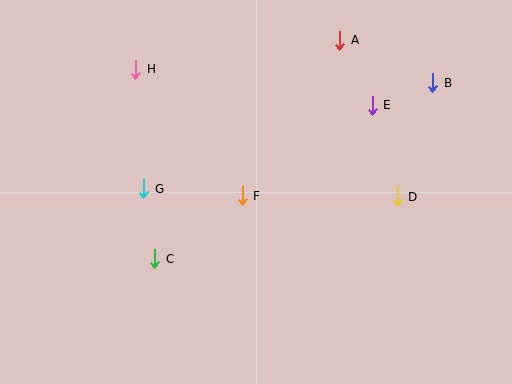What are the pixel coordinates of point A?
Point A is at (340, 40).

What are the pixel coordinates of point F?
Point F is at (242, 196).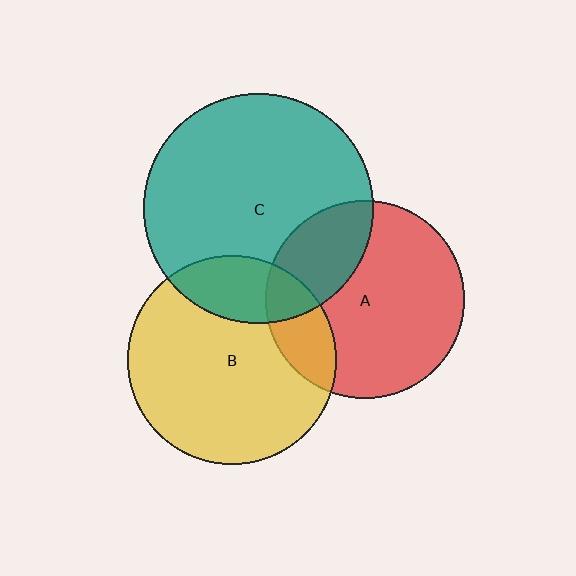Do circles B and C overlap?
Yes.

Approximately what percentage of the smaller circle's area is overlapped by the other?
Approximately 20%.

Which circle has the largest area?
Circle C (teal).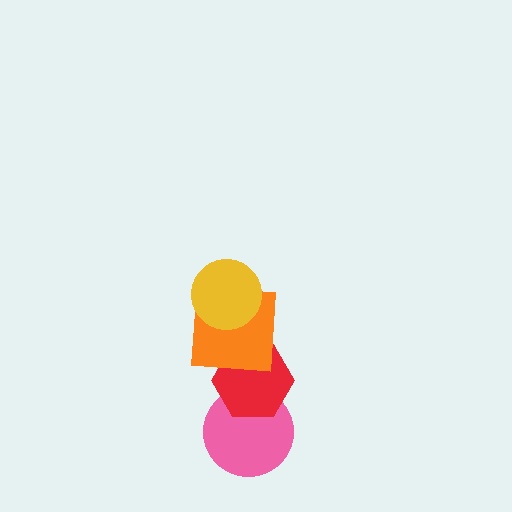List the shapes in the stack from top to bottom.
From top to bottom: the yellow circle, the orange square, the red hexagon, the pink circle.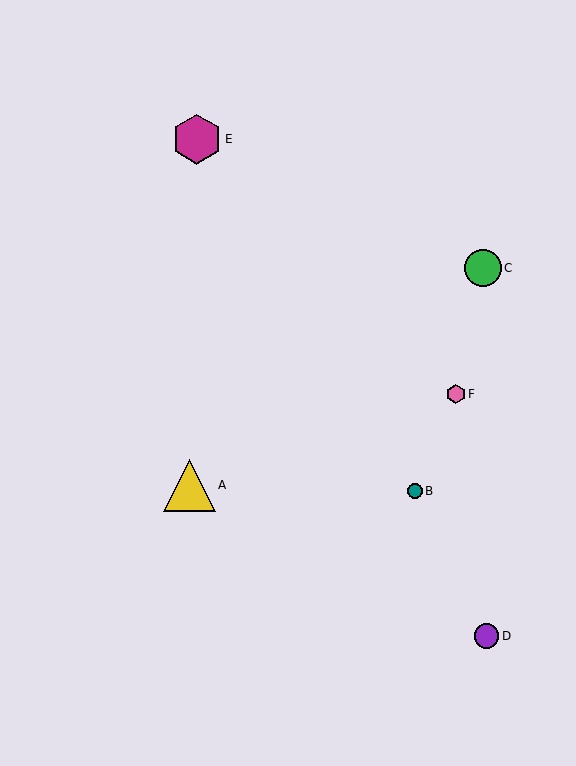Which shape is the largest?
The yellow triangle (labeled A) is the largest.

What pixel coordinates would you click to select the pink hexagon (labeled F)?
Click at (456, 394) to select the pink hexagon F.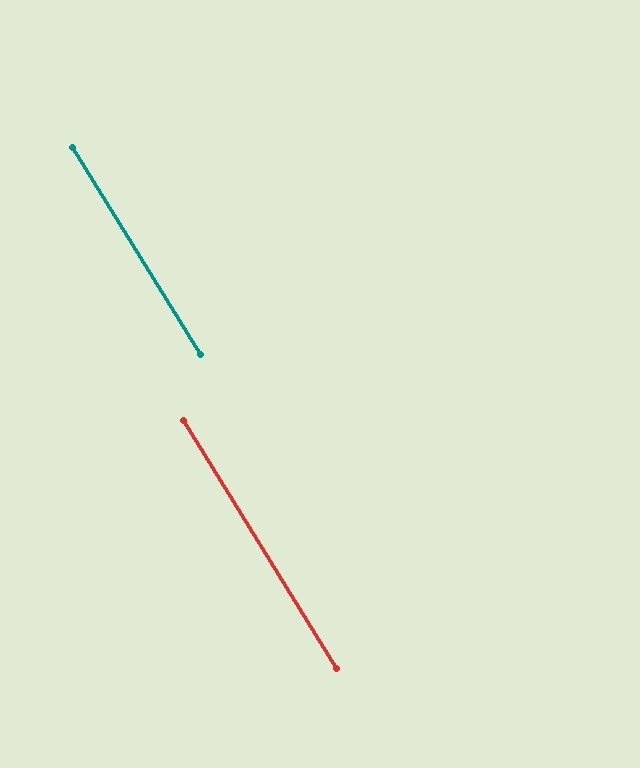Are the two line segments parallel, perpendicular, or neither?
Parallel — their directions differ by only 0.0°.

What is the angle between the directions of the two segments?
Approximately 0 degrees.